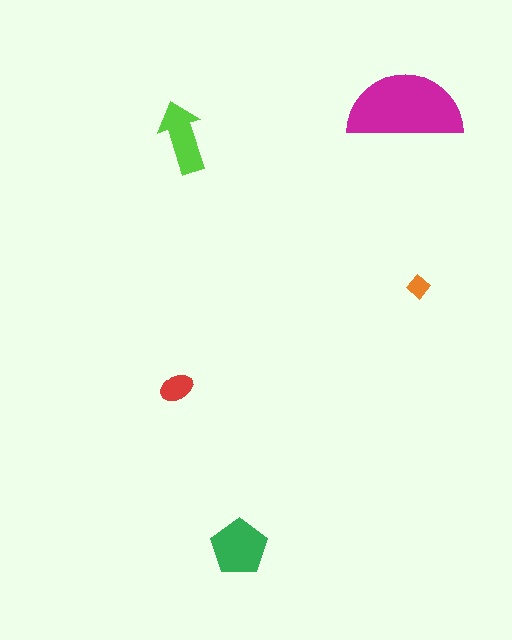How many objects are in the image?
There are 5 objects in the image.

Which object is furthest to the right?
The orange diamond is rightmost.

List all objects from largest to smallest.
The magenta semicircle, the green pentagon, the lime arrow, the red ellipse, the orange diamond.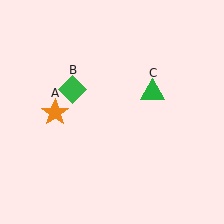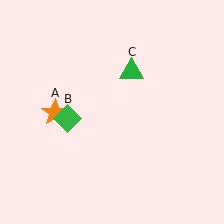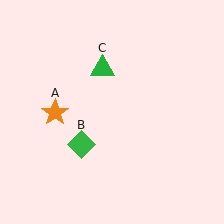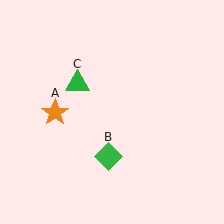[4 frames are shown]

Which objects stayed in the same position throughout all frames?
Orange star (object A) remained stationary.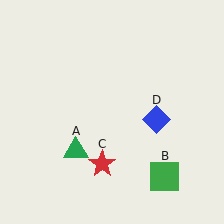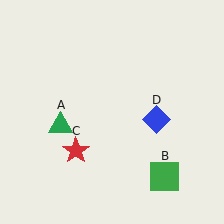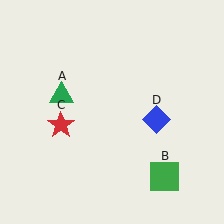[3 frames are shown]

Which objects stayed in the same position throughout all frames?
Green square (object B) and blue diamond (object D) remained stationary.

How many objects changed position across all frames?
2 objects changed position: green triangle (object A), red star (object C).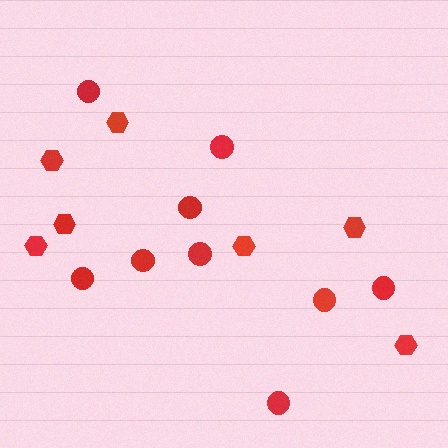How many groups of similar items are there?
There are 2 groups: one group of circles (9) and one group of hexagons (7).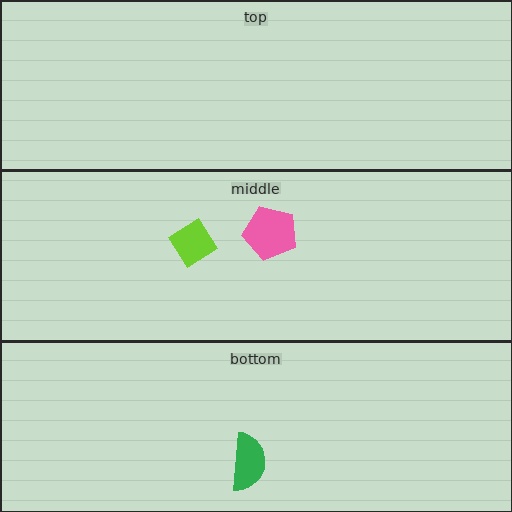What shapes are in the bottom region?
The green semicircle.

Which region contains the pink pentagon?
The middle region.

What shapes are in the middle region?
The pink pentagon, the lime diamond.